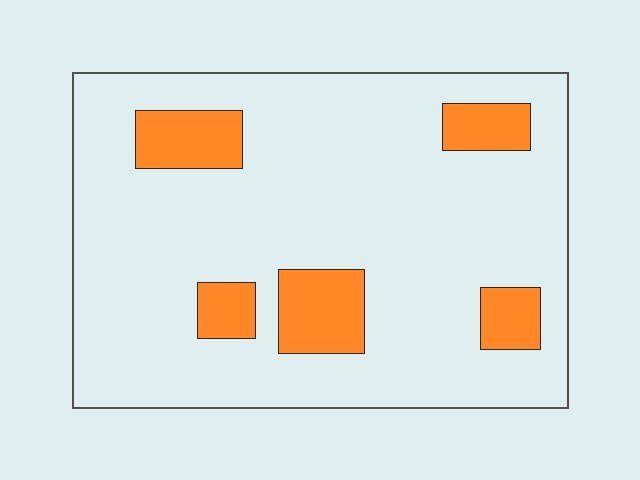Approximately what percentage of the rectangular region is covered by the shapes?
Approximately 15%.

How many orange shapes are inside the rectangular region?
5.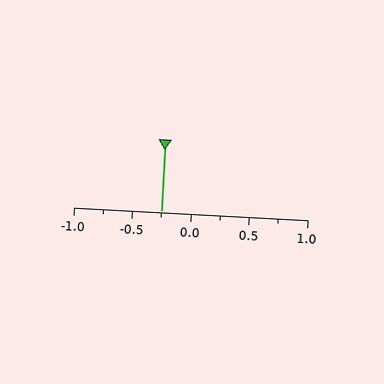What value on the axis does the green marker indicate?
The marker indicates approximately -0.25.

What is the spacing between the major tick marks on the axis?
The major ticks are spaced 0.5 apart.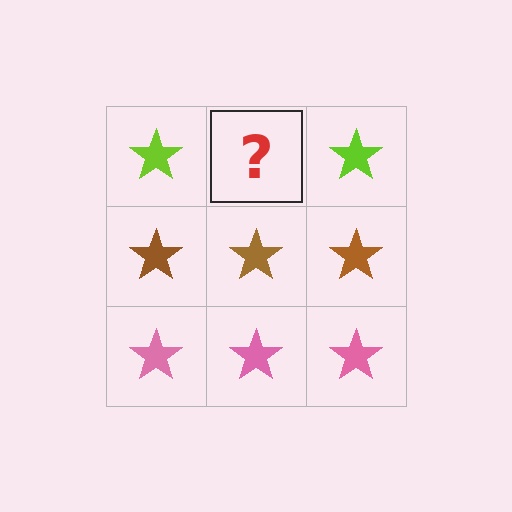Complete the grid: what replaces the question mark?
The question mark should be replaced with a lime star.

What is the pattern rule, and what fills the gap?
The rule is that each row has a consistent color. The gap should be filled with a lime star.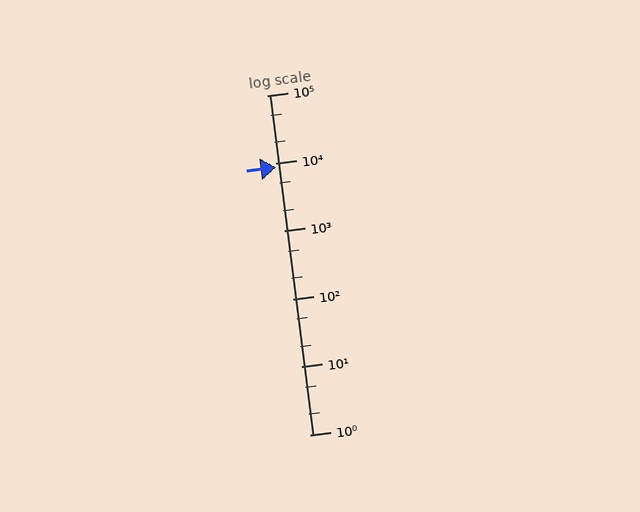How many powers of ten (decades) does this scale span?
The scale spans 5 decades, from 1 to 100000.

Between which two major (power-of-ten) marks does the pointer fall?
The pointer is between 1000 and 10000.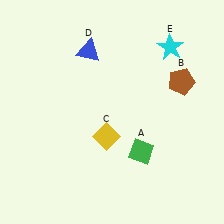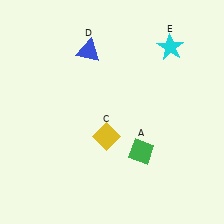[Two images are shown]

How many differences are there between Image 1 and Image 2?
There is 1 difference between the two images.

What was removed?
The brown pentagon (B) was removed in Image 2.